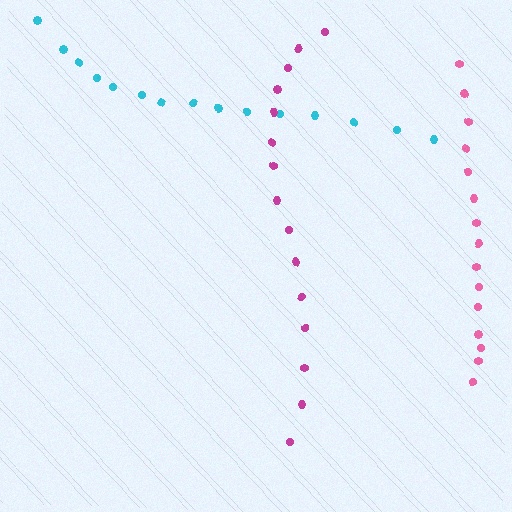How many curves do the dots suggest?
There are 3 distinct paths.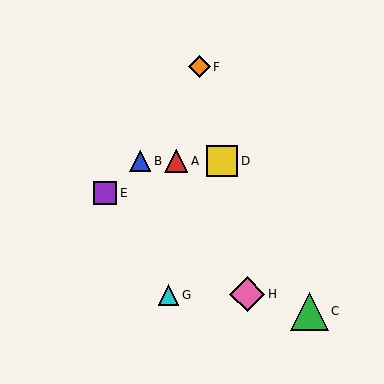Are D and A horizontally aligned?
Yes, both are at y≈161.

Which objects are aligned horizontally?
Objects A, B, D are aligned horizontally.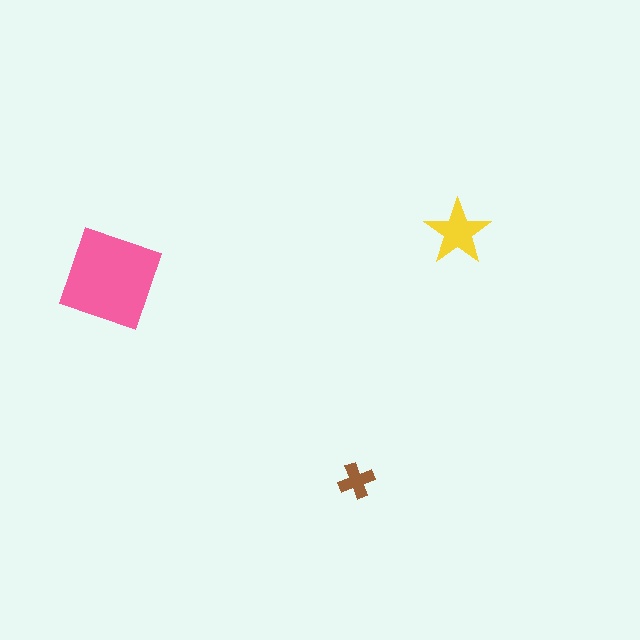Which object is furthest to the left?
The pink square is leftmost.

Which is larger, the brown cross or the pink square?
The pink square.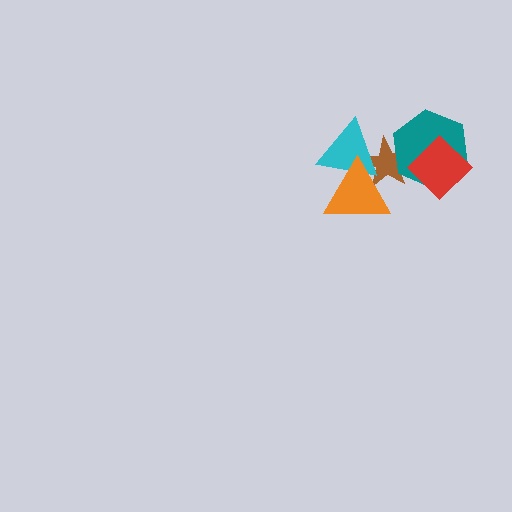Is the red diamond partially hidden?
No, no other shape covers it.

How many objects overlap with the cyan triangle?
2 objects overlap with the cyan triangle.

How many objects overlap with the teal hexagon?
2 objects overlap with the teal hexagon.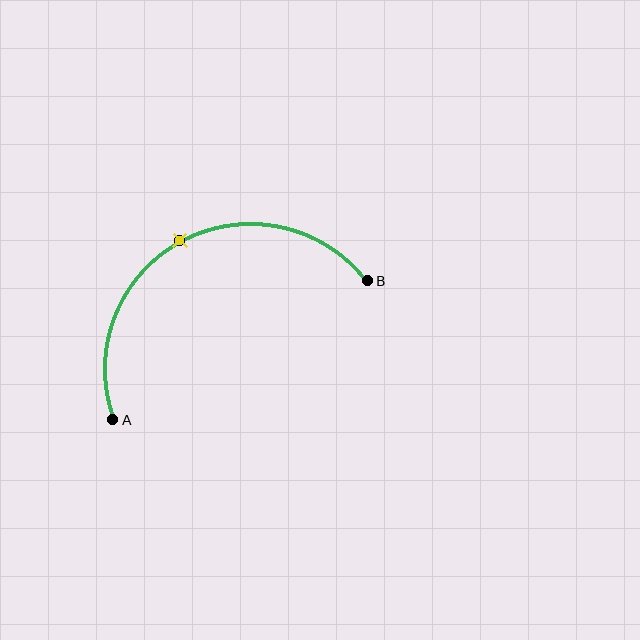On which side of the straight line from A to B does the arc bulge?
The arc bulges above the straight line connecting A and B.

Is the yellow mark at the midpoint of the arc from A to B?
Yes. The yellow mark lies on the arc at equal arc-length from both A and B — it is the arc midpoint.